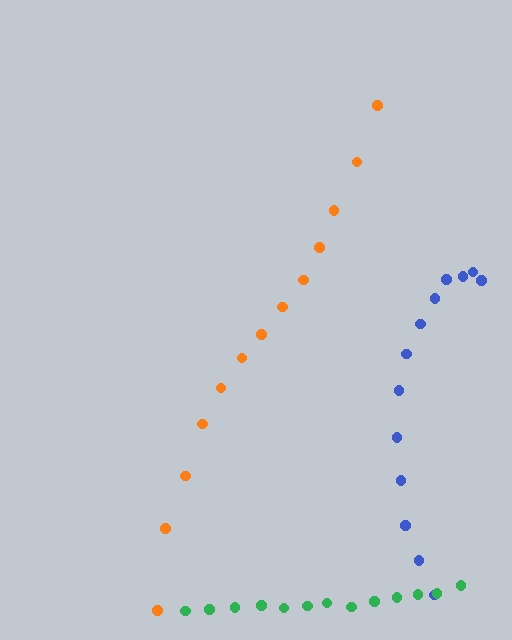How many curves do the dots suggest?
There are 3 distinct paths.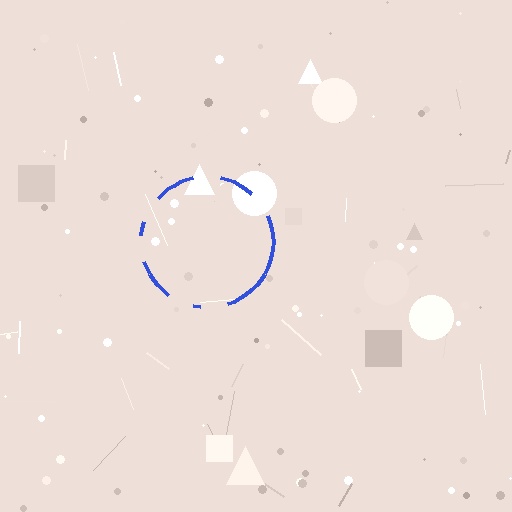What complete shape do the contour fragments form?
The contour fragments form a circle.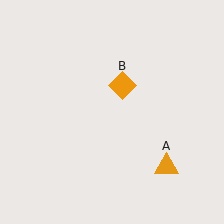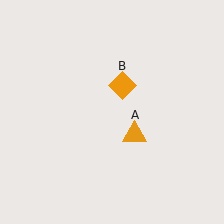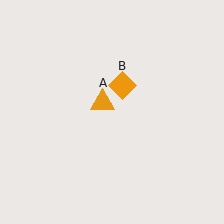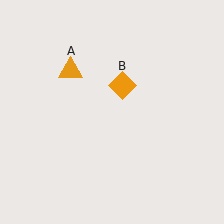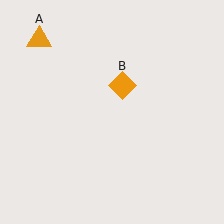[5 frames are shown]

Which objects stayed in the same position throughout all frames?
Orange diamond (object B) remained stationary.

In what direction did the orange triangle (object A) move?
The orange triangle (object A) moved up and to the left.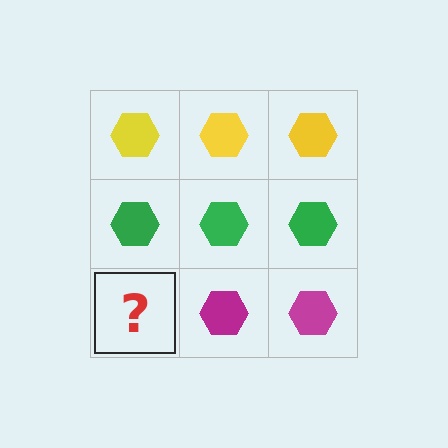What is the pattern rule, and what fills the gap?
The rule is that each row has a consistent color. The gap should be filled with a magenta hexagon.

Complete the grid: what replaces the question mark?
The question mark should be replaced with a magenta hexagon.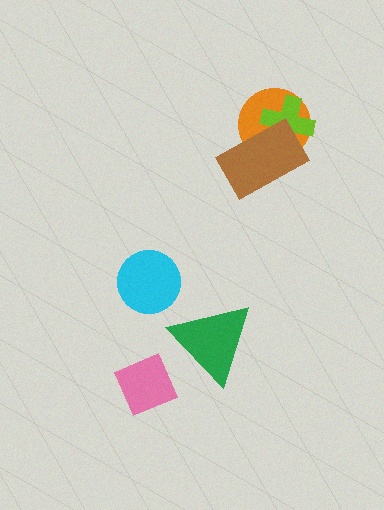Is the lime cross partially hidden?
Yes, it is partially covered by another shape.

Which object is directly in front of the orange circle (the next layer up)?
The lime cross is directly in front of the orange circle.